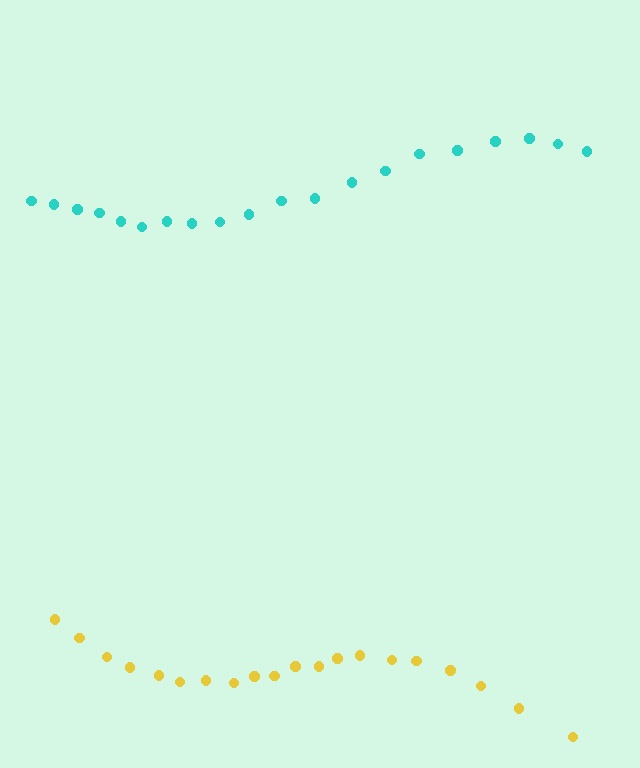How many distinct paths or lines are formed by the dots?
There are 2 distinct paths.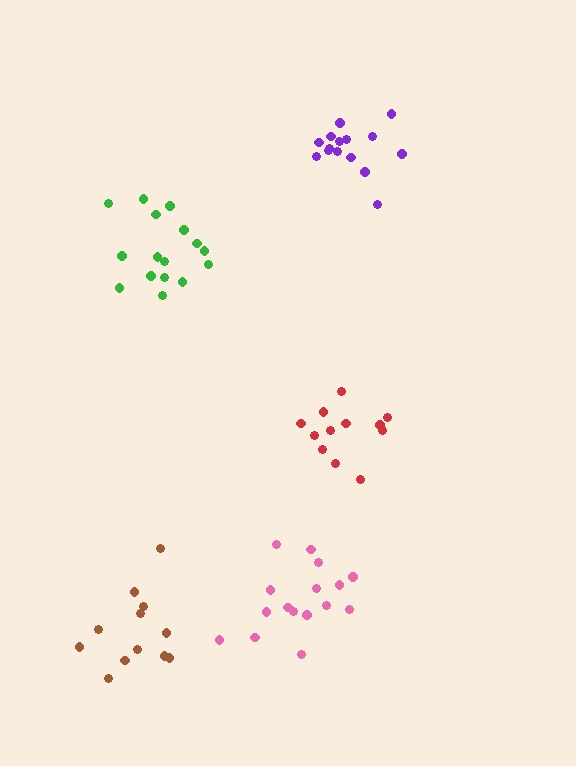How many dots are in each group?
Group 1: 12 dots, Group 2: 16 dots, Group 3: 15 dots, Group 4: 16 dots, Group 5: 12 dots (71 total).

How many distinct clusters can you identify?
There are 5 distinct clusters.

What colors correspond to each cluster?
The clusters are colored: brown, pink, purple, green, red.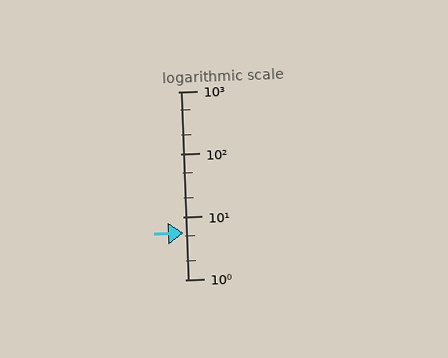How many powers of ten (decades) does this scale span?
The scale spans 3 decades, from 1 to 1000.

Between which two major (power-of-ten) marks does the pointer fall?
The pointer is between 1 and 10.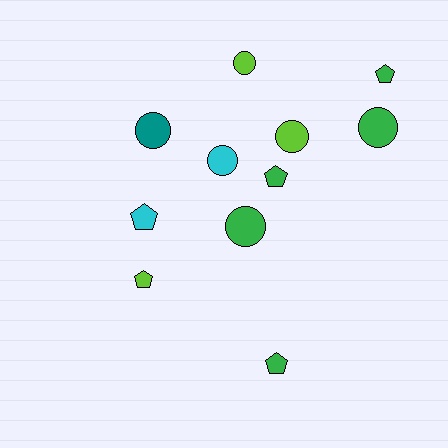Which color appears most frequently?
Green, with 5 objects.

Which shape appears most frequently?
Circle, with 6 objects.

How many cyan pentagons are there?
There is 1 cyan pentagon.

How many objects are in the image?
There are 11 objects.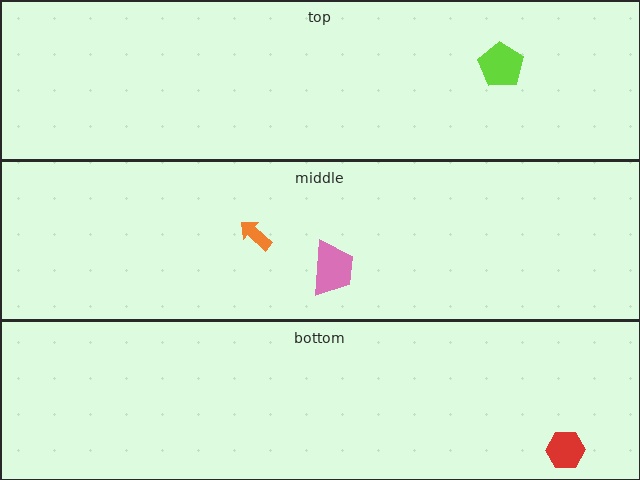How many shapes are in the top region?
1.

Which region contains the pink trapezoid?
The middle region.